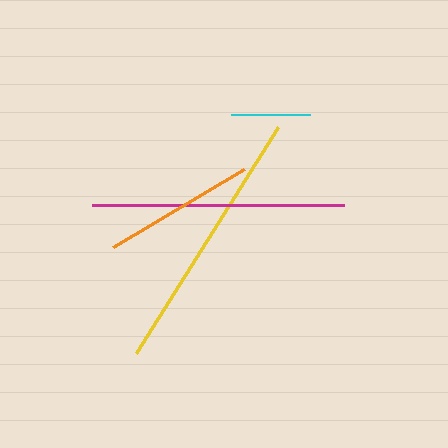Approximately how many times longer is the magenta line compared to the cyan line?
The magenta line is approximately 3.2 times the length of the cyan line.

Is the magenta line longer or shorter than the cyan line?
The magenta line is longer than the cyan line.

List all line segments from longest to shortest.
From longest to shortest: yellow, magenta, orange, cyan.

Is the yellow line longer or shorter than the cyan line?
The yellow line is longer than the cyan line.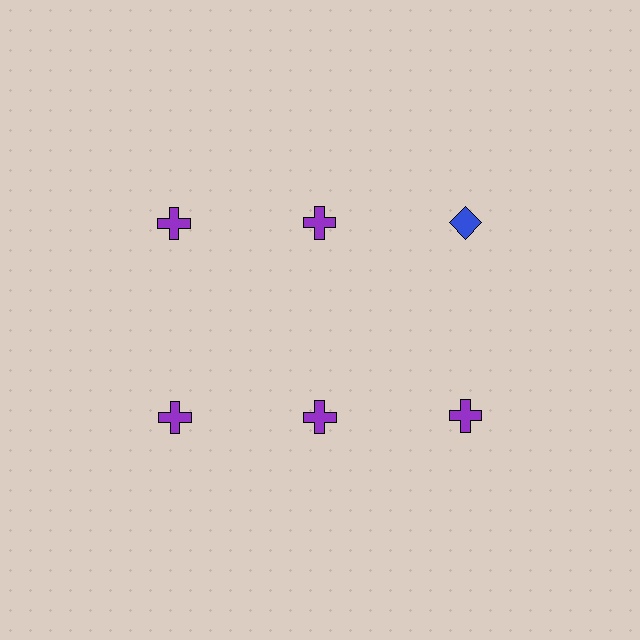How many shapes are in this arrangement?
There are 6 shapes arranged in a grid pattern.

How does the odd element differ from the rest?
It differs in both color (blue instead of purple) and shape (diamond instead of cross).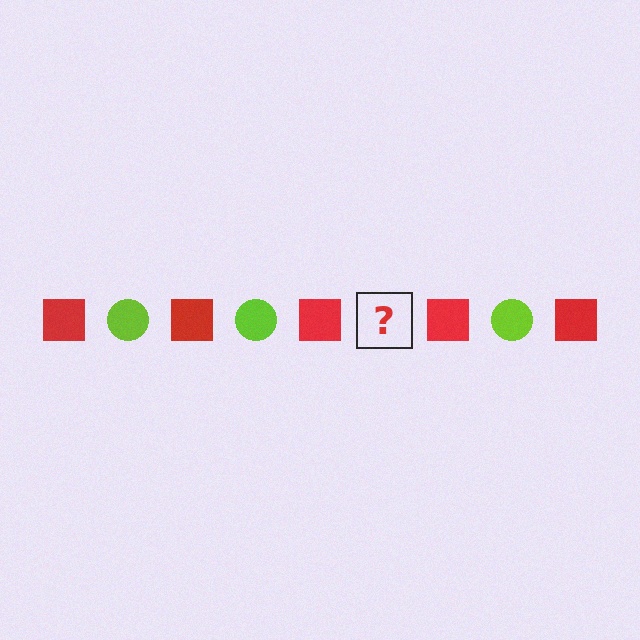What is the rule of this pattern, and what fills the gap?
The rule is that the pattern alternates between red square and lime circle. The gap should be filled with a lime circle.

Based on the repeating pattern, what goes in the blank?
The blank should be a lime circle.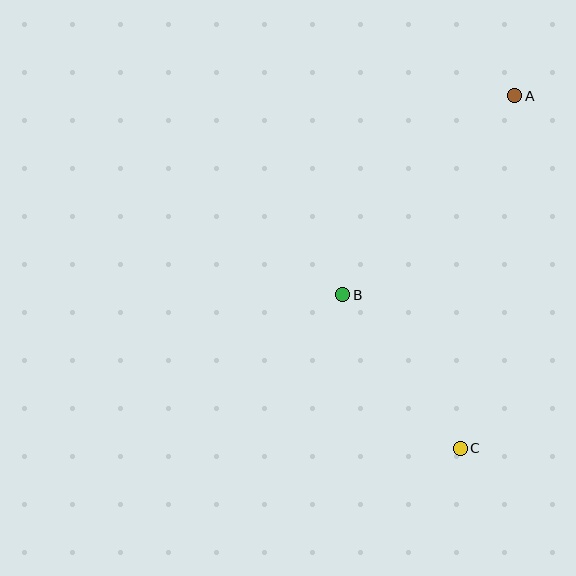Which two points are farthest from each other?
Points A and C are farthest from each other.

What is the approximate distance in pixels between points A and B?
The distance between A and B is approximately 263 pixels.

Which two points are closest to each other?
Points B and C are closest to each other.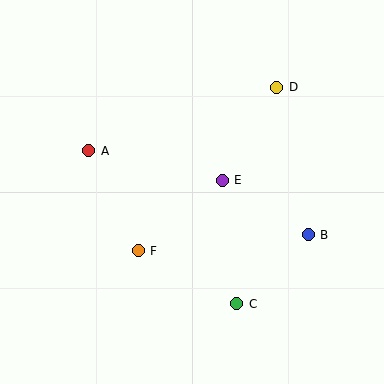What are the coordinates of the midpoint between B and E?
The midpoint between B and E is at (265, 207).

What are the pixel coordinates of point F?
Point F is at (138, 251).